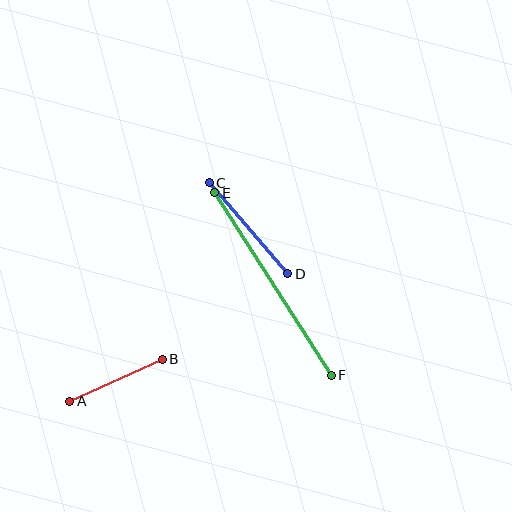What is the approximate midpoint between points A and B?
The midpoint is at approximately (116, 380) pixels.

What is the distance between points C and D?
The distance is approximately 120 pixels.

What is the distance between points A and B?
The distance is approximately 102 pixels.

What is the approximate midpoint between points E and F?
The midpoint is at approximately (273, 284) pixels.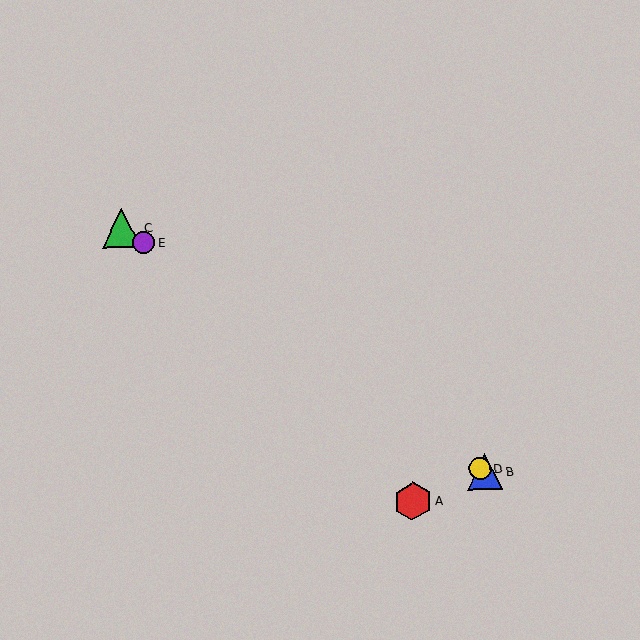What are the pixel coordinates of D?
Object D is at (480, 469).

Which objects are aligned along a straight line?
Objects B, C, D, E are aligned along a straight line.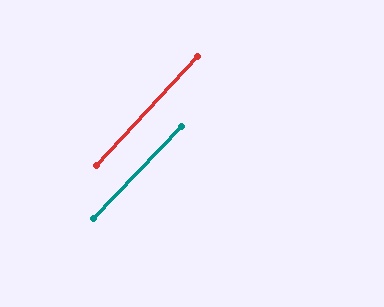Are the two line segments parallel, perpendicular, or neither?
Parallel — their directions differ by only 0.8°.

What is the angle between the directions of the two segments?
Approximately 1 degree.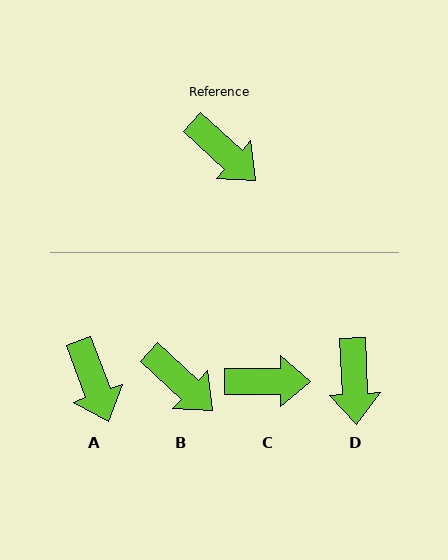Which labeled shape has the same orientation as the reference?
B.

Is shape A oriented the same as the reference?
No, it is off by about 28 degrees.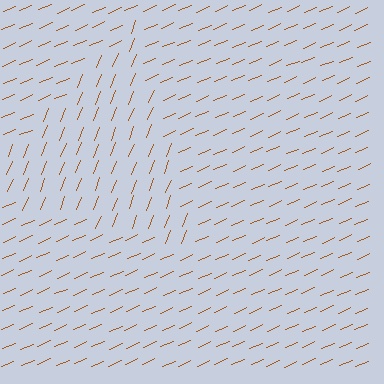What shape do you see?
I see a triangle.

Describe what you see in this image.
The image is filled with small brown line segments. A triangle region in the image has lines oriented differently from the surrounding lines, creating a visible texture boundary.